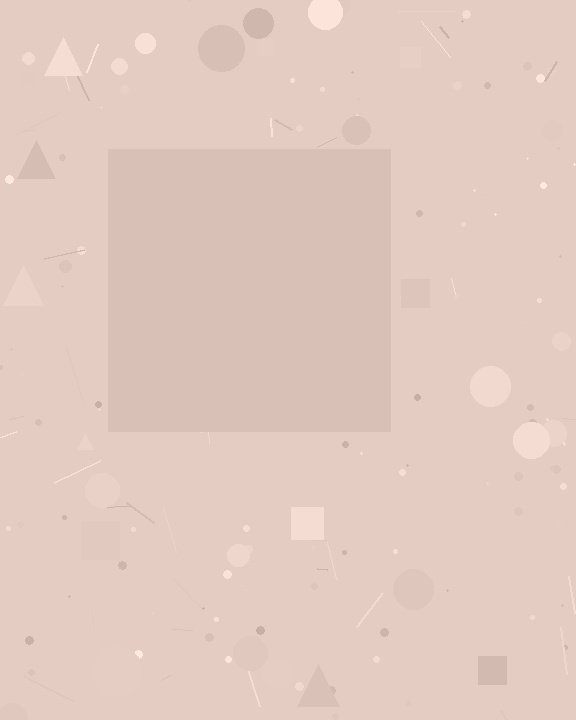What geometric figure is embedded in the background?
A square is embedded in the background.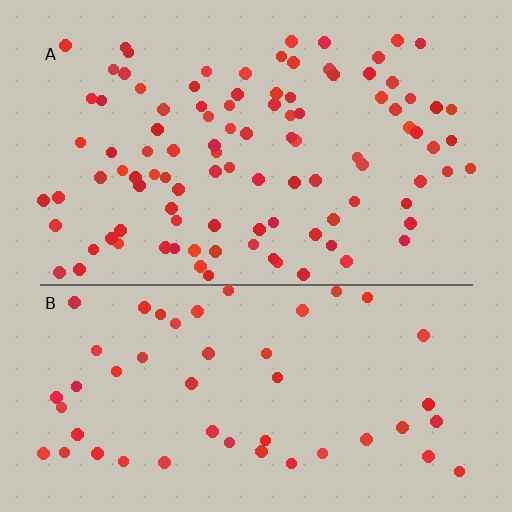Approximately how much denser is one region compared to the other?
Approximately 2.0× — region A over region B.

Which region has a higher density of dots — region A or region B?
A (the top).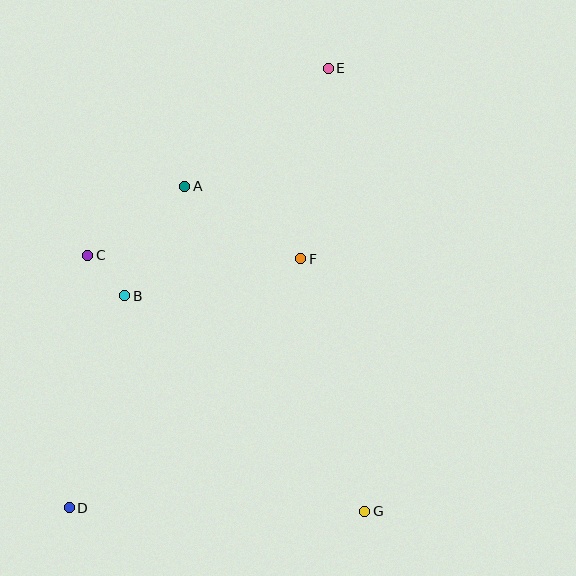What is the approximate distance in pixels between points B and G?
The distance between B and G is approximately 323 pixels.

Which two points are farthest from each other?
Points D and E are farthest from each other.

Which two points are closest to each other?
Points B and C are closest to each other.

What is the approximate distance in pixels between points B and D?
The distance between B and D is approximately 219 pixels.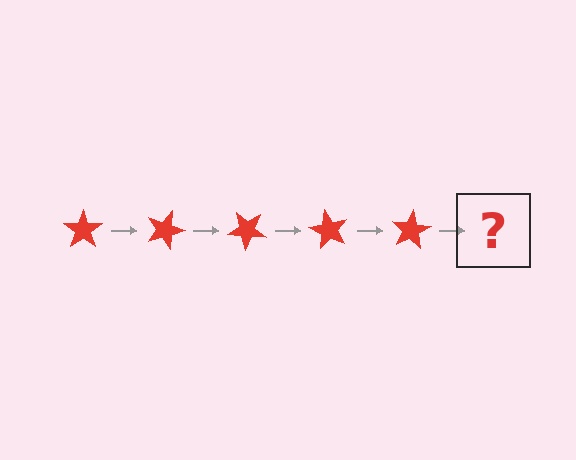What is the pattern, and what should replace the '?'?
The pattern is that the star rotates 20 degrees each step. The '?' should be a red star rotated 100 degrees.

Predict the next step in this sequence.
The next step is a red star rotated 100 degrees.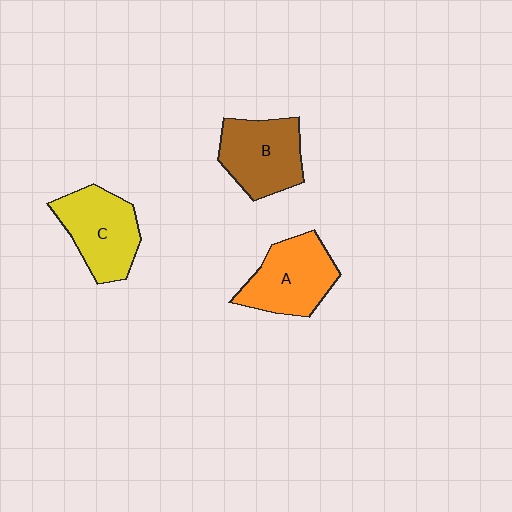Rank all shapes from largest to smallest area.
From largest to smallest: A (orange), C (yellow), B (brown).